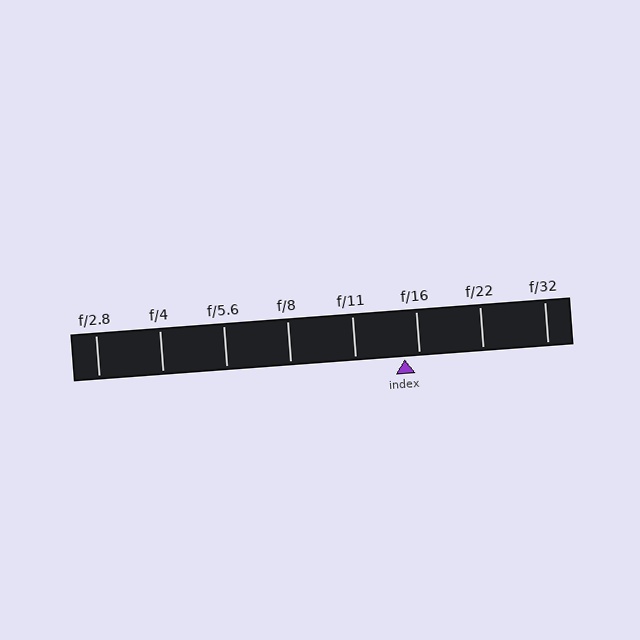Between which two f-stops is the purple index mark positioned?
The index mark is between f/11 and f/16.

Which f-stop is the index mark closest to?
The index mark is closest to f/16.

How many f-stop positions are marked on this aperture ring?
There are 8 f-stop positions marked.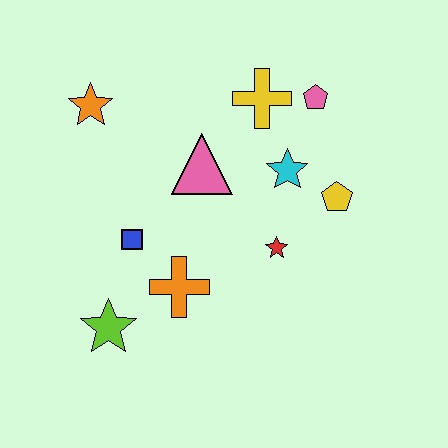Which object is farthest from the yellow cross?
The lime star is farthest from the yellow cross.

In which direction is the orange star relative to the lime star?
The orange star is above the lime star.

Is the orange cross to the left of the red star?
Yes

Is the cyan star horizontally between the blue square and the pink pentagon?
Yes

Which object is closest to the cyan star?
The yellow pentagon is closest to the cyan star.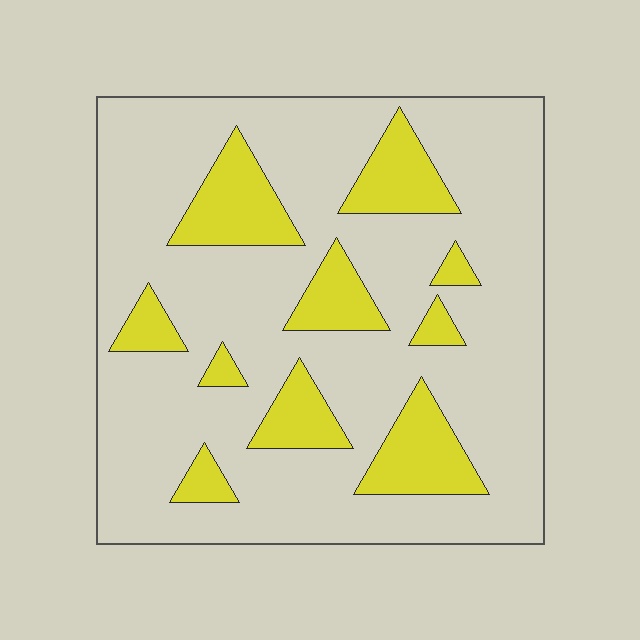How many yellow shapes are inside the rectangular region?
10.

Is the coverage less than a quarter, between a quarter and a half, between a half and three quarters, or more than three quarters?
Less than a quarter.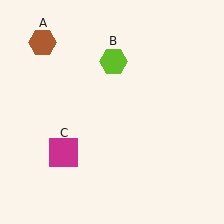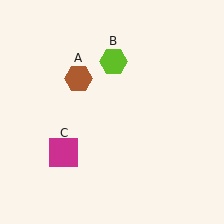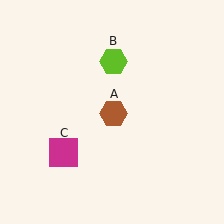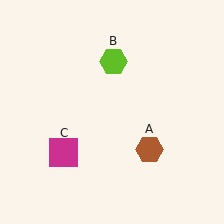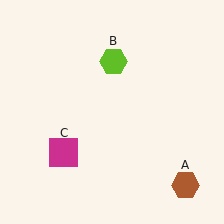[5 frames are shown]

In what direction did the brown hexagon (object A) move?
The brown hexagon (object A) moved down and to the right.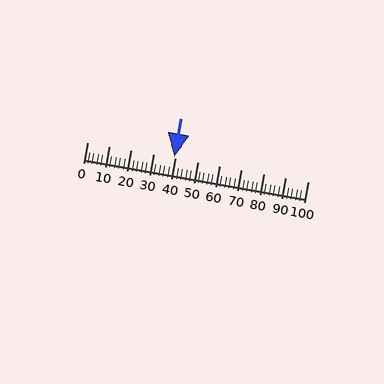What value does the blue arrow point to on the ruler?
The blue arrow points to approximately 39.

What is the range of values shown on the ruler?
The ruler shows values from 0 to 100.